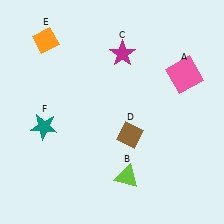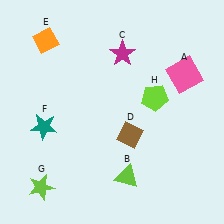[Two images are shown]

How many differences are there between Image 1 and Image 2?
There are 2 differences between the two images.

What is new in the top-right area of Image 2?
A lime pentagon (H) was added in the top-right area of Image 2.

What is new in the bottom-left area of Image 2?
A lime star (G) was added in the bottom-left area of Image 2.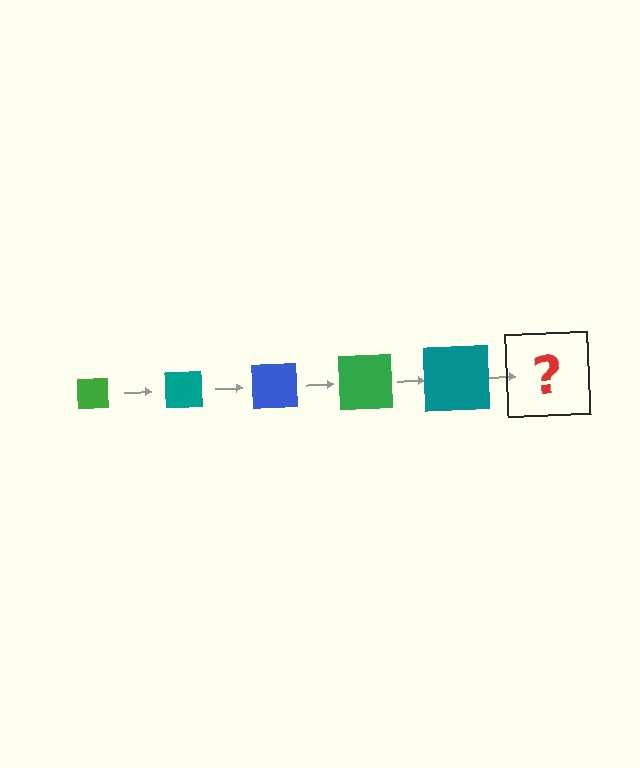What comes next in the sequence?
The next element should be a blue square, larger than the previous one.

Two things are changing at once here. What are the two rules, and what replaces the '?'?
The two rules are that the square grows larger each step and the color cycles through green, teal, and blue. The '?' should be a blue square, larger than the previous one.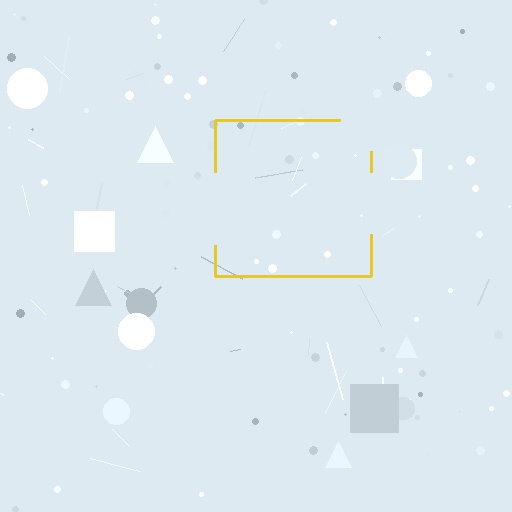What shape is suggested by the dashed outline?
The dashed outline suggests a square.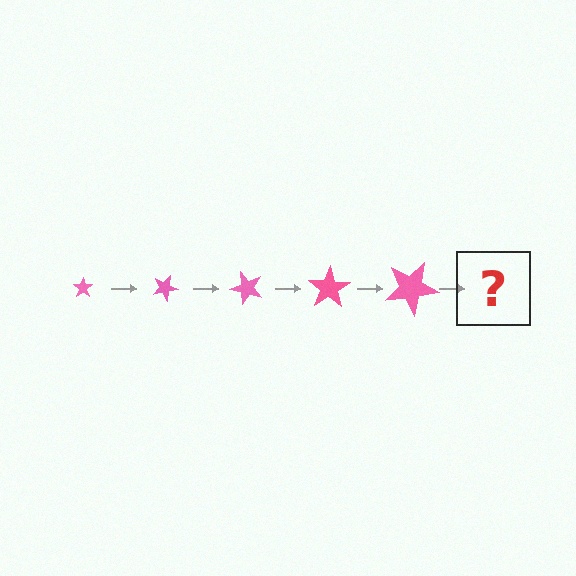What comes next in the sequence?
The next element should be a star, larger than the previous one and rotated 125 degrees from the start.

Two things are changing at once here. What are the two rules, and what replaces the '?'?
The two rules are that the star grows larger each step and it rotates 25 degrees each step. The '?' should be a star, larger than the previous one and rotated 125 degrees from the start.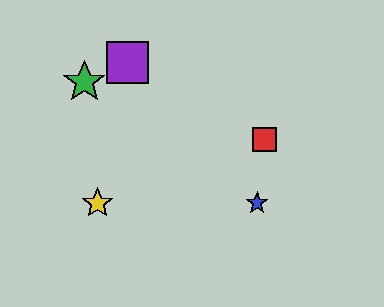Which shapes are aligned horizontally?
The blue star, the yellow star are aligned horizontally.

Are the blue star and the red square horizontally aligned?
No, the blue star is at y≈203 and the red square is at y≈139.